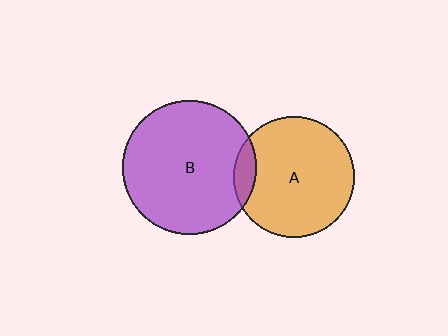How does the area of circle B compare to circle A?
Approximately 1.2 times.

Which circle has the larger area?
Circle B (purple).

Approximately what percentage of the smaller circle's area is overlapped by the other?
Approximately 10%.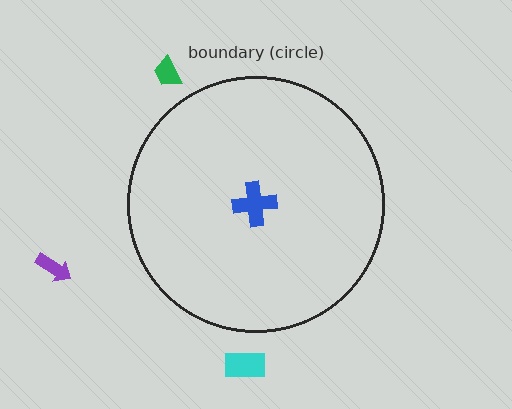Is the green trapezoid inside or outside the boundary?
Outside.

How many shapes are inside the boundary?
1 inside, 3 outside.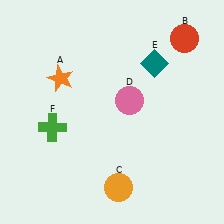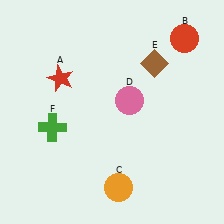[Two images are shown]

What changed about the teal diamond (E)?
In Image 1, E is teal. In Image 2, it changed to brown.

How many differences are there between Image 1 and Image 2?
There are 2 differences between the two images.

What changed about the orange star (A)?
In Image 1, A is orange. In Image 2, it changed to red.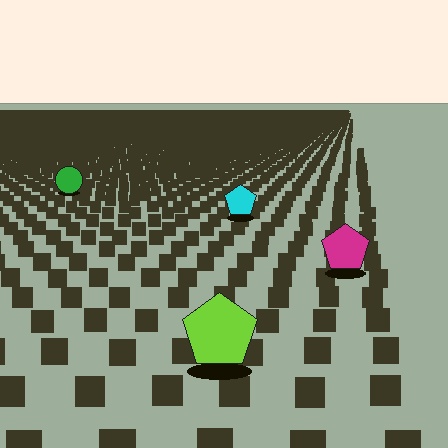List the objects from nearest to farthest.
From nearest to farthest: the lime pentagon, the magenta pentagon, the cyan pentagon, the green circle.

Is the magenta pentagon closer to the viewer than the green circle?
Yes. The magenta pentagon is closer — you can tell from the texture gradient: the ground texture is coarser near it.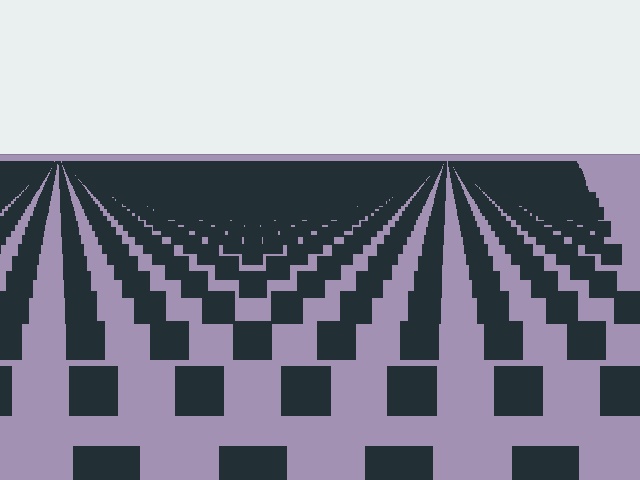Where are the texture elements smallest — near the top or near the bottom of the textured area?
Near the top.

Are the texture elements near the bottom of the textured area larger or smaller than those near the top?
Larger. Near the bottom, elements are closer to the viewer and appear at a bigger on-screen size.